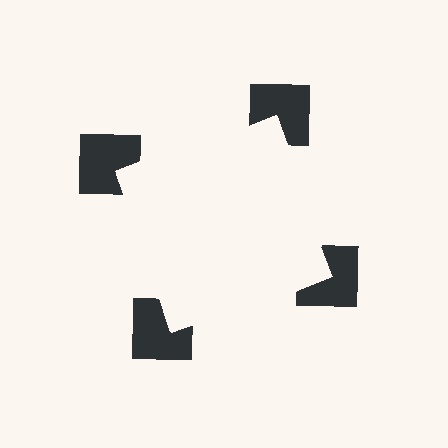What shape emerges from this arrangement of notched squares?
An illusory square — its edges are inferred from the aligned wedge cuts in the notched squares, not physically drawn.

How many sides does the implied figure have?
4 sides.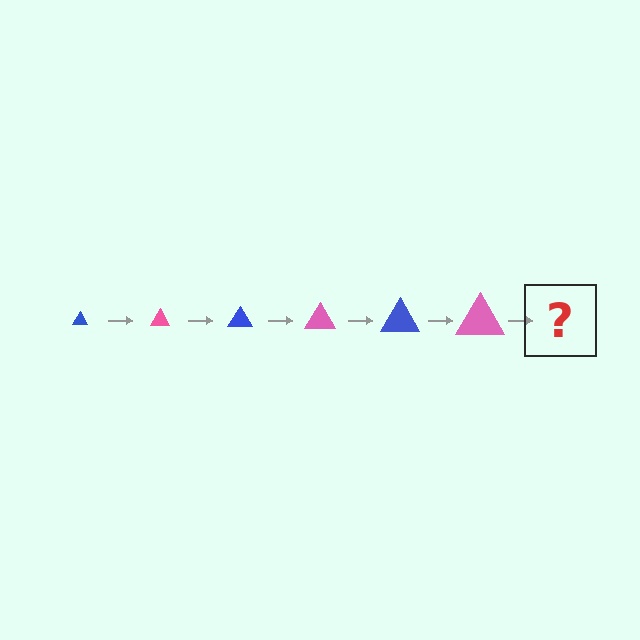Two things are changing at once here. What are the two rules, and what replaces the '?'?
The two rules are that the triangle grows larger each step and the color cycles through blue and pink. The '?' should be a blue triangle, larger than the previous one.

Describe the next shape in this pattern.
It should be a blue triangle, larger than the previous one.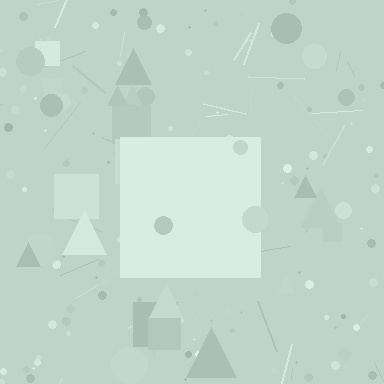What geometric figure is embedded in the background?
A square is embedded in the background.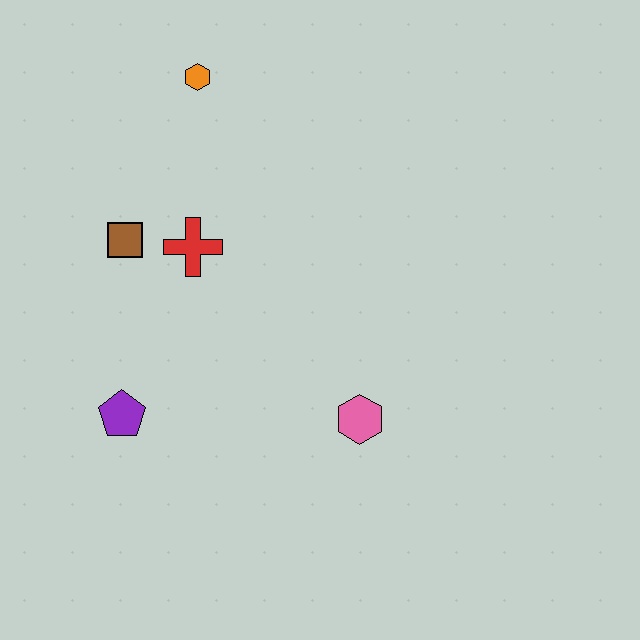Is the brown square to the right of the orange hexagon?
No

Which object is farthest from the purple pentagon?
The orange hexagon is farthest from the purple pentagon.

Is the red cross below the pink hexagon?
No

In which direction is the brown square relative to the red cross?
The brown square is to the left of the red cross.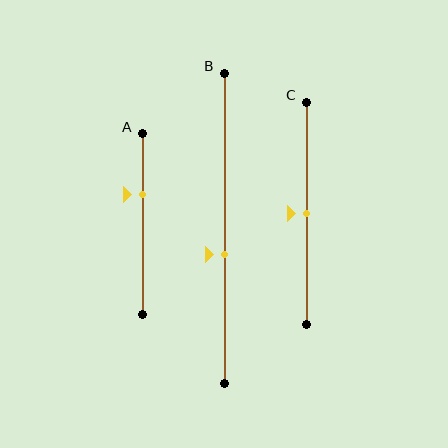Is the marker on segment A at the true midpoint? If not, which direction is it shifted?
No, the marker on segment A is shifted upward by about 17% of the segment length.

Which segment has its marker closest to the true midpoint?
Segment C has its marker closest to the true midpoint.